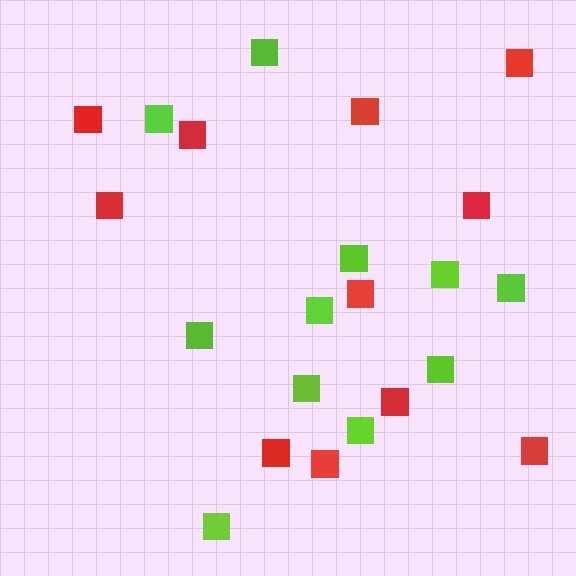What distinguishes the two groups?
There are 2 groups: one group of red squares (11) and one group of lime squares (11).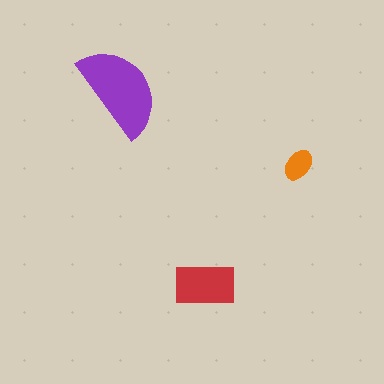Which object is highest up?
The purple semicircle is topmost.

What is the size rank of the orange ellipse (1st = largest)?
3rd.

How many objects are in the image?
There are 3 objects in the image.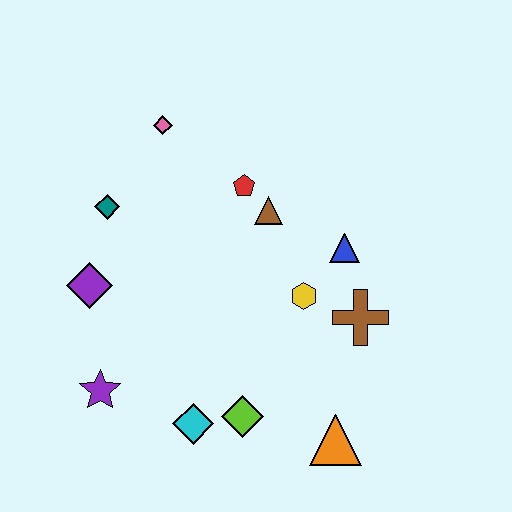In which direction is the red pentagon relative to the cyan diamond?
The red pentagon is above the cyan diamond.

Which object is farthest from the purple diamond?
The orange triangle is farthest from the purple diamond.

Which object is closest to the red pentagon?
The brown triangle is closest to the red pentagon.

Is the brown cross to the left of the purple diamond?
No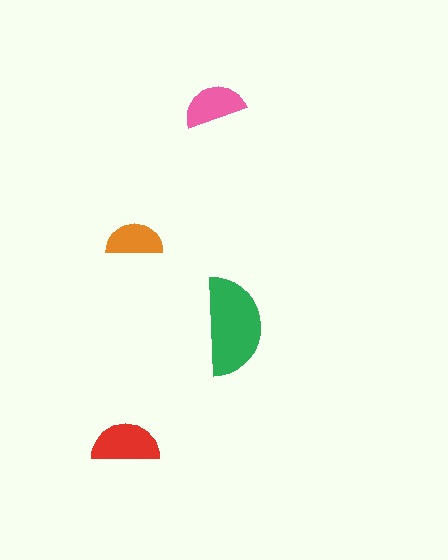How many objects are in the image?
There are 4 objects in the image.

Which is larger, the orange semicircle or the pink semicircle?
The pink one.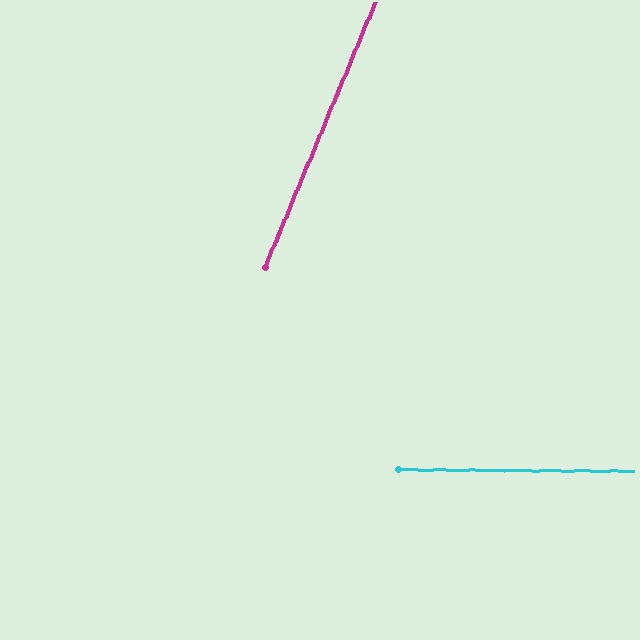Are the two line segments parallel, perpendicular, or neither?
Neither parallel nor perpendicular — they differ by about 68°.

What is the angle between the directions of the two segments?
Approximately 68 degrees.